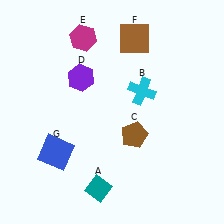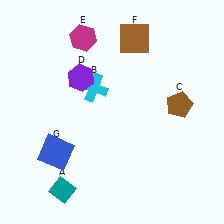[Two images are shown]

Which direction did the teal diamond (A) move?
The teal diamond (A) moved left.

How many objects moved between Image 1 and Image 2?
3 objects moved between the two images.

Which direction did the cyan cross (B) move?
The cyan cross (B) moved left.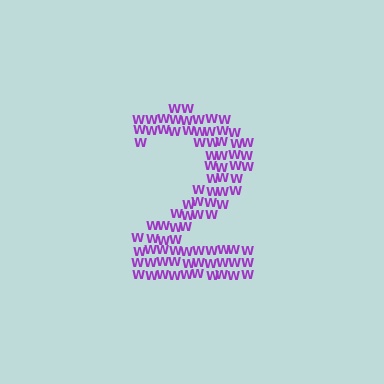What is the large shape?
The large shape is the digit 2.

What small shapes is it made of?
It is made of small letter W's.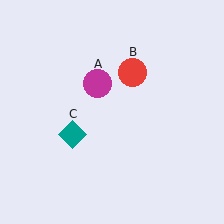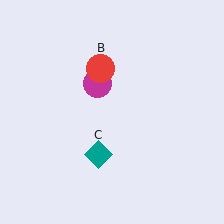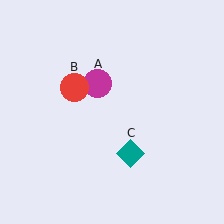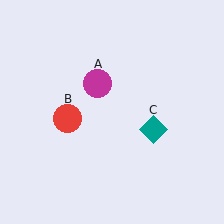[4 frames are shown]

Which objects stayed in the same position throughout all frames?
Magenta circle (object A) remained stationary.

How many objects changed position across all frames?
2 objects changed position: red circle (object B), teal diamond (object C).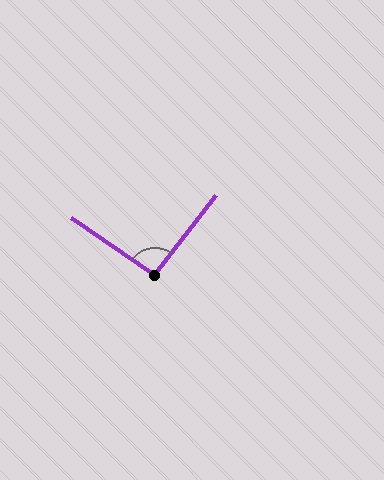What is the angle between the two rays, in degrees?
Approximately 93 degrees.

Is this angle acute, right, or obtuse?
It is approximately a right angle.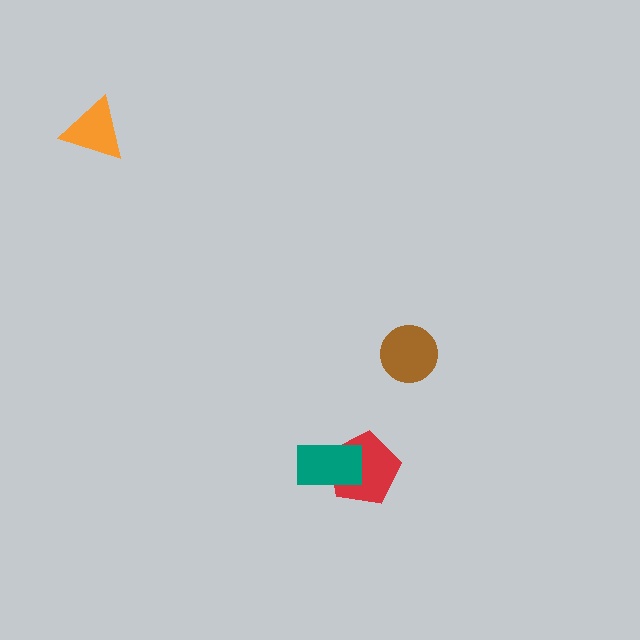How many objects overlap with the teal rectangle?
1 object overlaps with the teal rectangle.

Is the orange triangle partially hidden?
No, no other shape covers it.